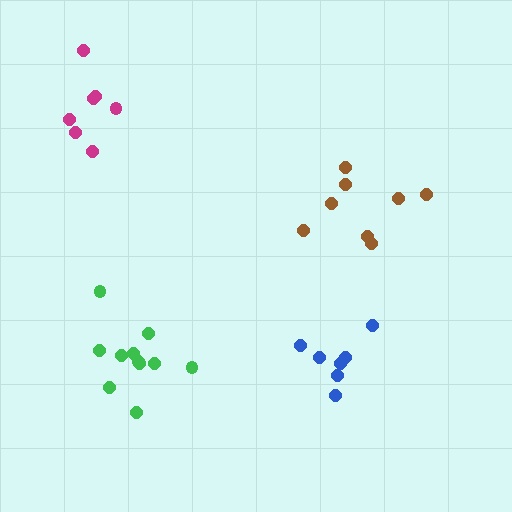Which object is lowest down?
The green cluster is bottommost.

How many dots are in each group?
Group 1: 8 dots, Group 2: 11 dots, Group 3: 7 dots, Group 4: 7 dots (33 total).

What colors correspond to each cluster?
The clusters are colored: brown, green, blue, magenta.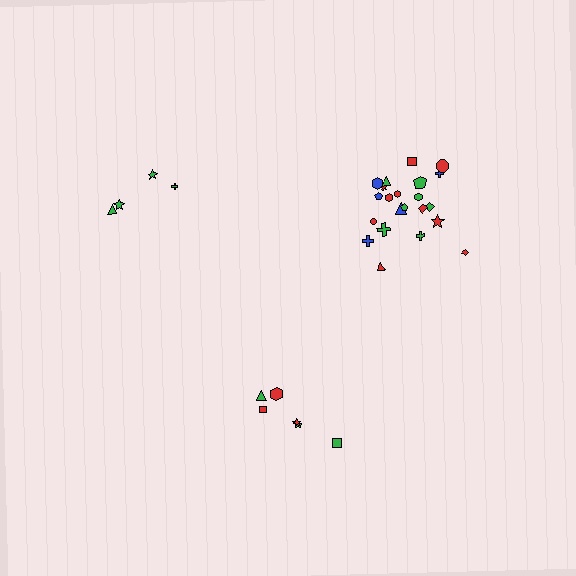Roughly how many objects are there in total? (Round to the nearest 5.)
Roughly 30 objects in total.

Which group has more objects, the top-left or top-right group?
The top-right group.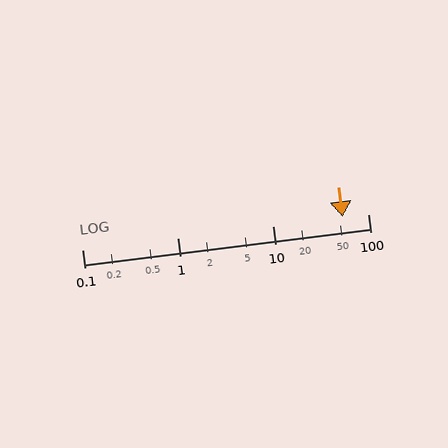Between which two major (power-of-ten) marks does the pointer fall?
The pointer is between 10 and 100.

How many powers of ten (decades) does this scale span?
The scale spans 3 decades, from 0.1 to 100.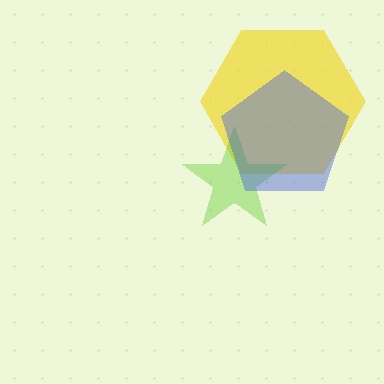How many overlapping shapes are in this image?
There are 3 overlapping shapes in the image.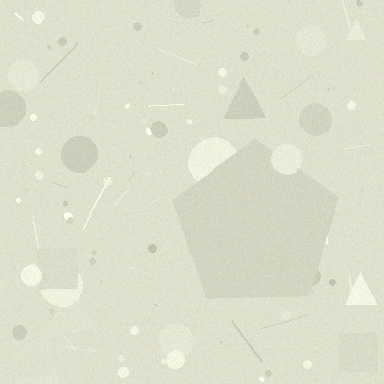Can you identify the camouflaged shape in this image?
The camouflaged shape is a pentagon.